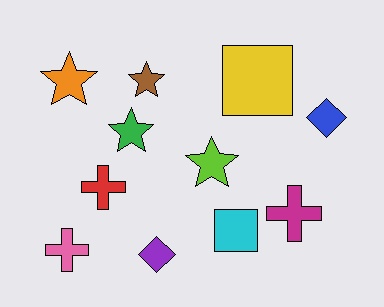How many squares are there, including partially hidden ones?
There are 2 squares.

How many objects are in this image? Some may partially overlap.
There are 11 objects.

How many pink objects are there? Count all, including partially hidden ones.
There is 1 pink object.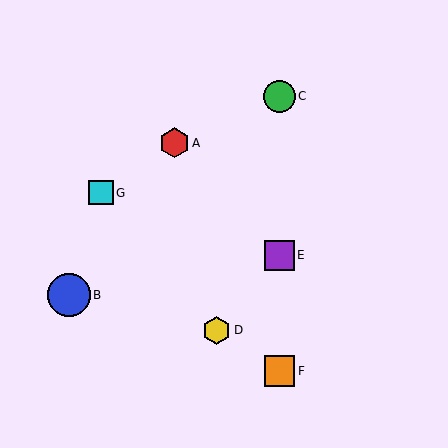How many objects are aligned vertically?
3 objects (C, E, F) are aligned vertically.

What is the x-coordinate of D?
Object D is at x≈217.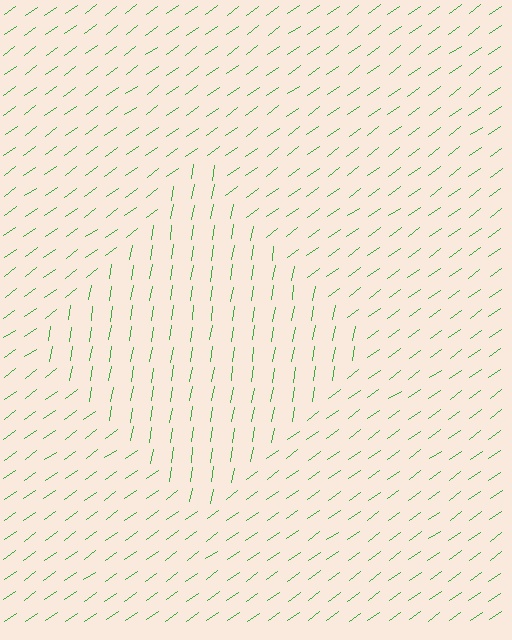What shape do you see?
I see a diamond.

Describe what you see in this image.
The image is filled with small green line segments. A diamond region in the image has lines oriented differently from the surrounding lines, creating a visible texture boundary.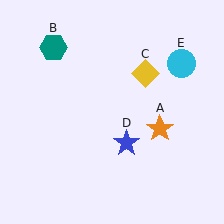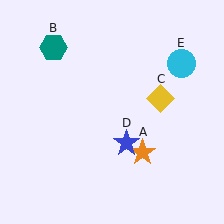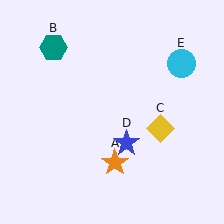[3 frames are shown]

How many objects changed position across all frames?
2 objects changed position: orange star (object A), yellow diamond (object C).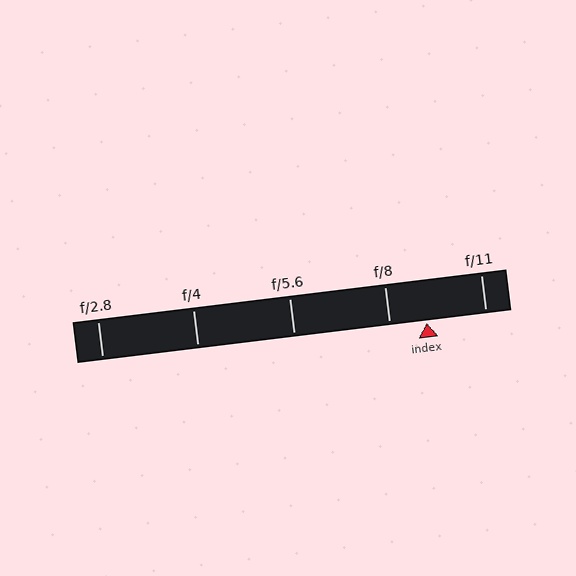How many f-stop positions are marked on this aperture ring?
There are 5 f-stop positions marked.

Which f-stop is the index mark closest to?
The index mark is closest to f/8.